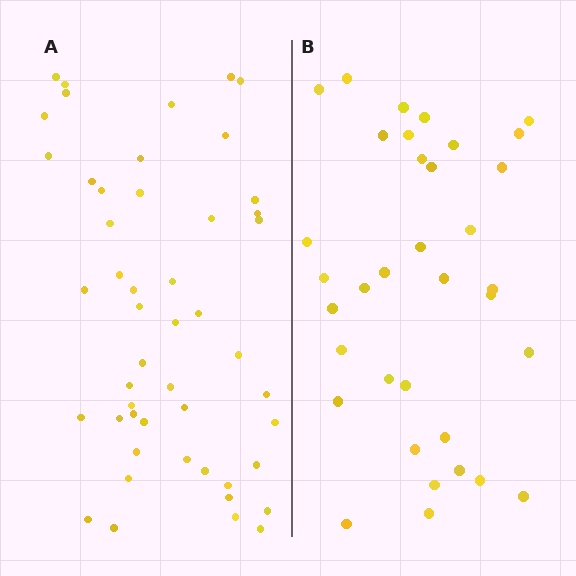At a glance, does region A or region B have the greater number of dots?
Region A (the left region) has more dots.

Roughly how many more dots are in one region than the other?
Region A has approximately 15 more dots than region B.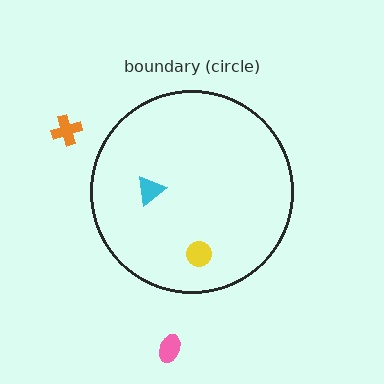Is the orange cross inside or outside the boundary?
Outside.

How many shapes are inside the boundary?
2 inside, 2 outside.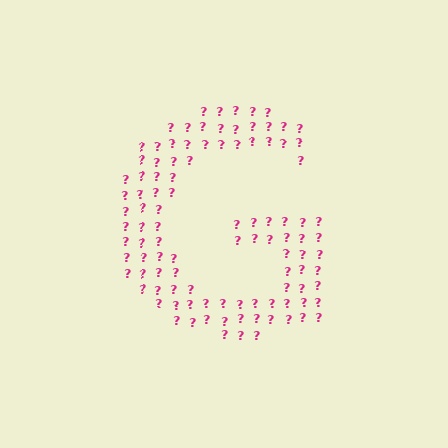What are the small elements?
The small elements are question marks.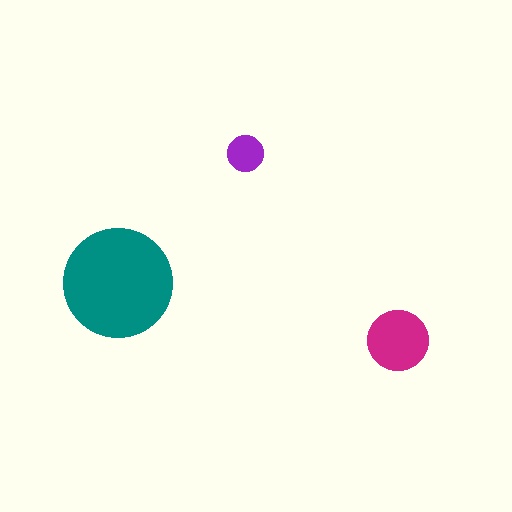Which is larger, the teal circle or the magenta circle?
The teal one.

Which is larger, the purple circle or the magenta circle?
The magenta one.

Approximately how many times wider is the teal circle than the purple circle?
About 3 times wider.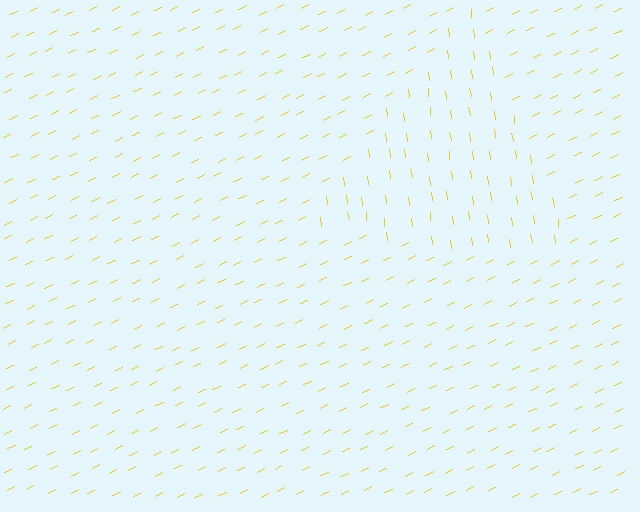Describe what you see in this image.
The image is filled with small yellow line segments. A triangle region in the image has lines oriented differently from the surrounding lines, creating a visible texture boundary.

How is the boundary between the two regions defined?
The boundary is defined purely by a change in line orientation (approximately 70 degrees difference). All lines are the same color and thickness.